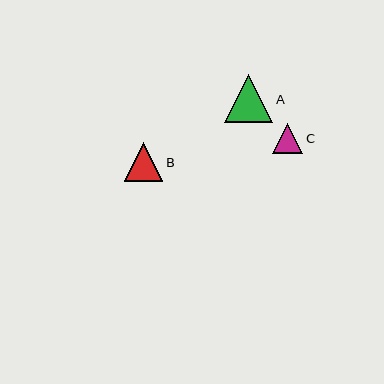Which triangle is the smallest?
Triangle C is the smallest with a size of approximately 30 pixels.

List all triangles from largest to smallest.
From largest to smallest: A, B, C.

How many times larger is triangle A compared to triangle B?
Triangle A is approximately 1.3 times the size of triangle B.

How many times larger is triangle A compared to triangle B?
Triangle A is approximately 1.3 times the size of triangle B.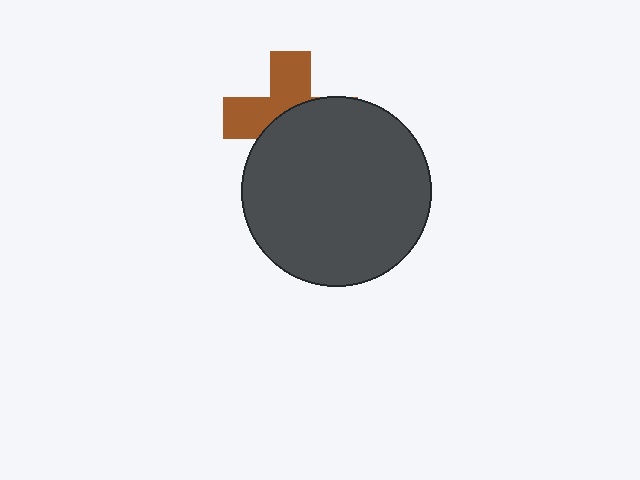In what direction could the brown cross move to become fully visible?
The brown cross could move up. That would shift it out from behind the dark gray circle entirely.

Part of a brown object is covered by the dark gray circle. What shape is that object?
It is a cross.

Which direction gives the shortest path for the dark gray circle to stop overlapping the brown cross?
Moving down gives the shortest separation.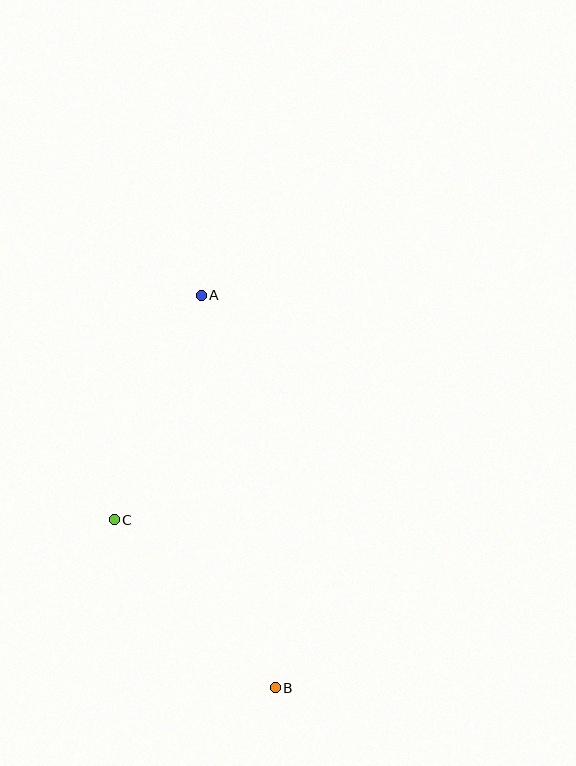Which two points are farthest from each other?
Points A and B are farthest from each other.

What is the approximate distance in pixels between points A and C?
The distance between A and C is approximately 241 pixels.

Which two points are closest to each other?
Points B and C are closest to each other.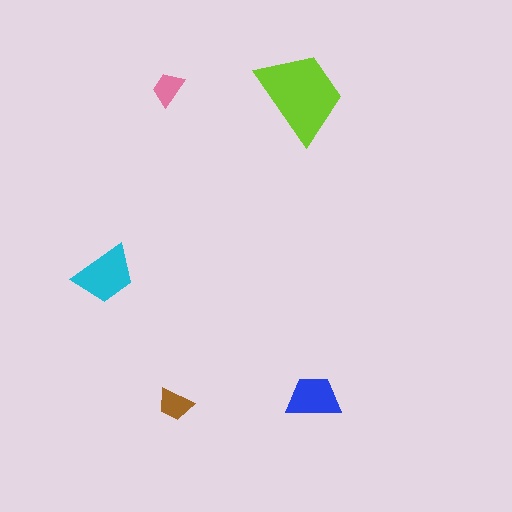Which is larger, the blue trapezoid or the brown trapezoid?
The blue one.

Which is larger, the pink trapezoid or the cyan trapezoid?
The cyan one.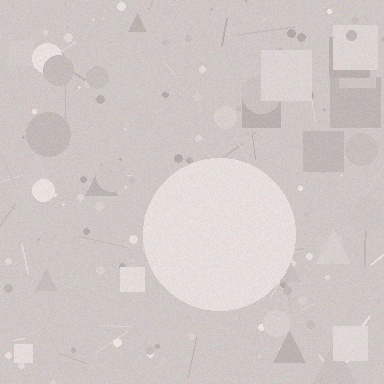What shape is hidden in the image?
A circle is hidden in the image.